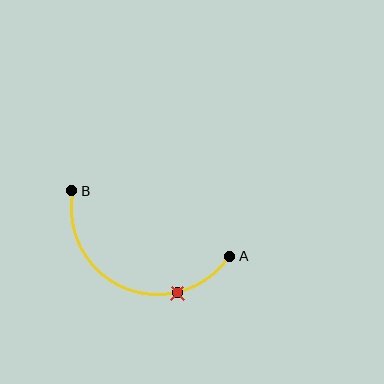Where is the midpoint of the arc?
The arc midpoint is the point on the curve farthest from the straight line joining A and B. It sits below that line.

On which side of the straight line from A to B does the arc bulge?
The arc bulges below the straight line connecting A and B.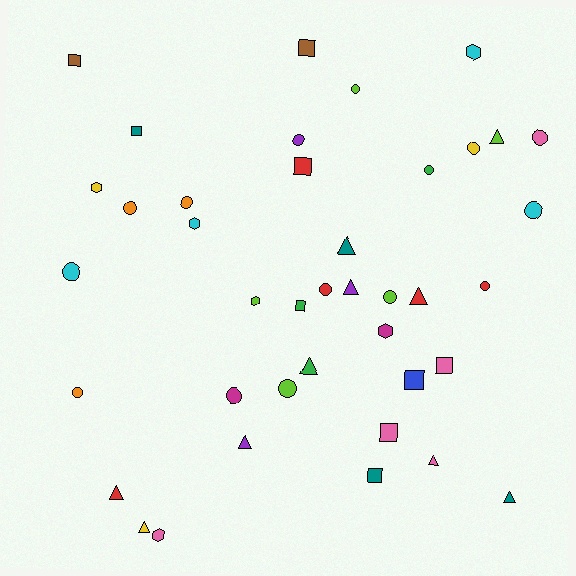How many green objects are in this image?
There are 3 green objects.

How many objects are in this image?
There are 40 objects.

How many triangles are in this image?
There are 10 triangles.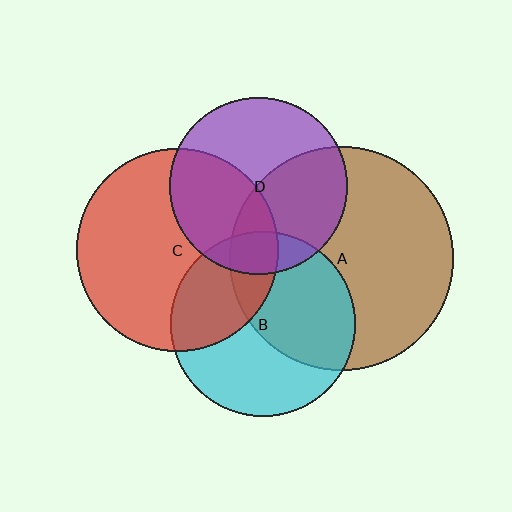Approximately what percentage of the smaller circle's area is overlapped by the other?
Approximately 45%.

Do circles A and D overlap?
Yes.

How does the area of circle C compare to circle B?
Approximately 1.2 times.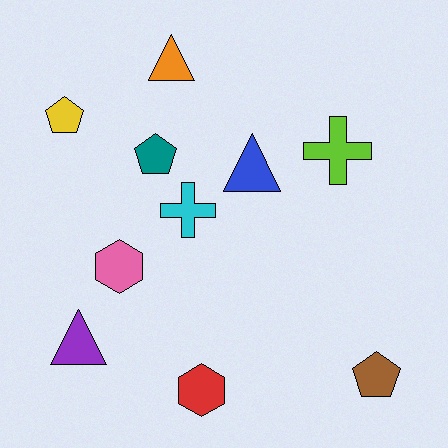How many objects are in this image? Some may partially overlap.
There are 10 objects.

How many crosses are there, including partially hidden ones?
There are 2 crosses.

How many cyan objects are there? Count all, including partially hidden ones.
There is 1 cyan object.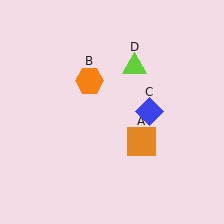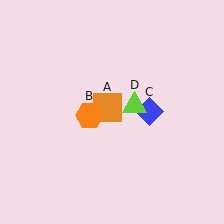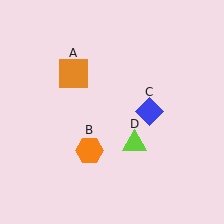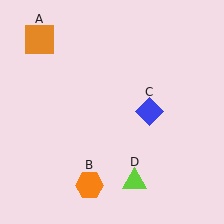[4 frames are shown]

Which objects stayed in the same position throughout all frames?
Blue diamond (object C) remained stationary.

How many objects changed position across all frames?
3 objects changed position: orange square (object A), orange hexagon (object B), lime triangle (object D).